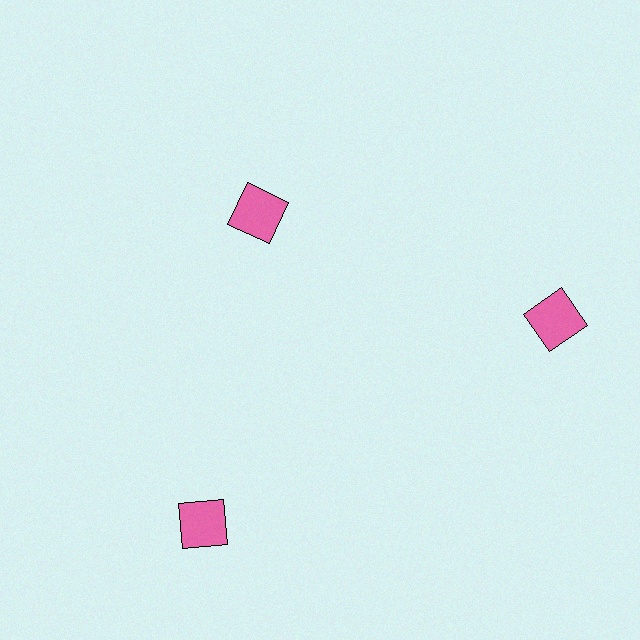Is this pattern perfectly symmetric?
No. The 3 pink squares are arranged in a ring, but one element near the 11 o'clock position is pulled inward toward the center, breaking the 3-fold rotational symmetry.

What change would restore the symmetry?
The symmetry would be restored by moving it outward, back onto the ring so that all 3 squares sit at equal angles and equal distance from the center.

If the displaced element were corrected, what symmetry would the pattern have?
It would have 3-fold rotational symmetry — the pattern would map onto itself every 120 degrees.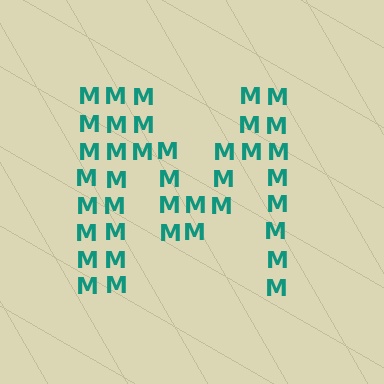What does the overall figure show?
The overall figure shows the letter M.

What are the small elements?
The small elements are letter M's.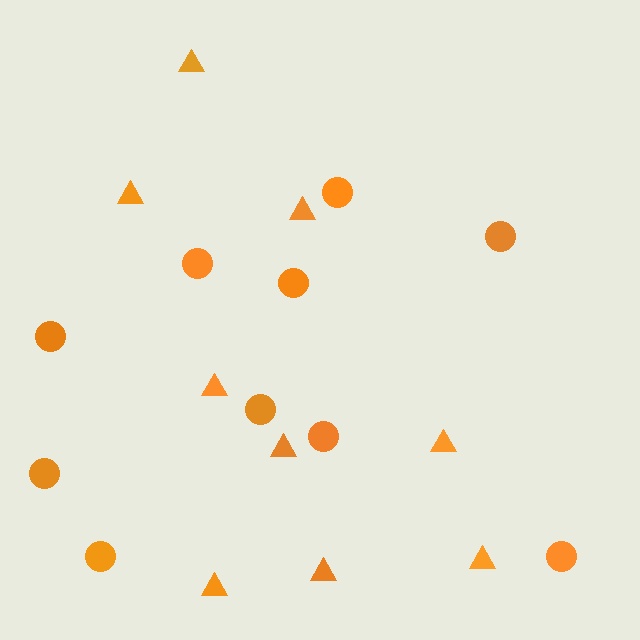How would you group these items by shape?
There are 2 groups: one group of triangles (9) and one group of circles (10).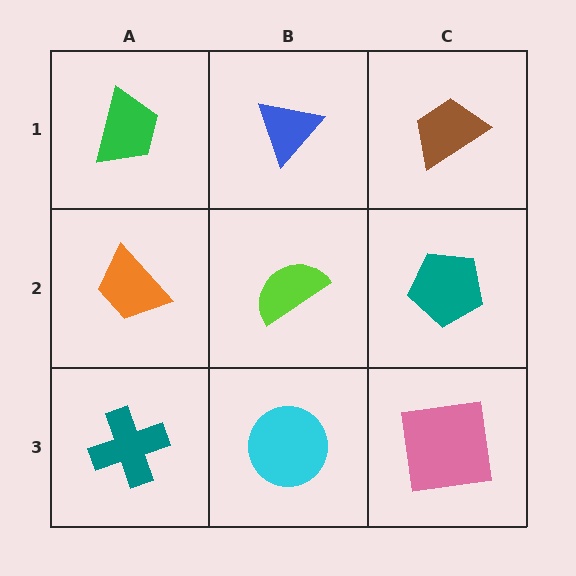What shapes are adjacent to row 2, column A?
A green trapezoid (row 1, column A), a teal cross (row 3, column A), a lime semicircle (row 2, column B).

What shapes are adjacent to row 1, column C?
A teal pentagon (row 2, column C), a blue triangle (row 1, column B).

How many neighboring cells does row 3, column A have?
2.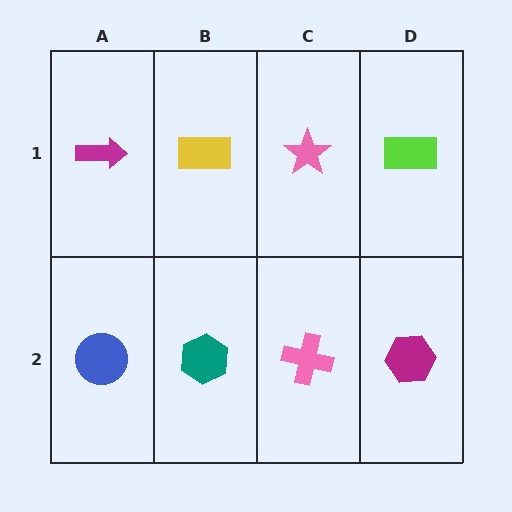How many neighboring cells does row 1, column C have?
3.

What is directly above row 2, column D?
A lime rectangle.